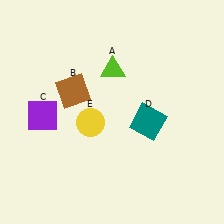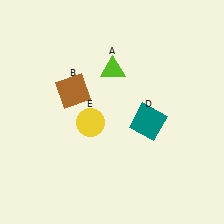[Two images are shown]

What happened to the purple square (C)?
The purple square (C) was removed in Image 2. It was in the bottom-left area of Image 1.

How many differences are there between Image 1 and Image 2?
There is 1 difference between the two images.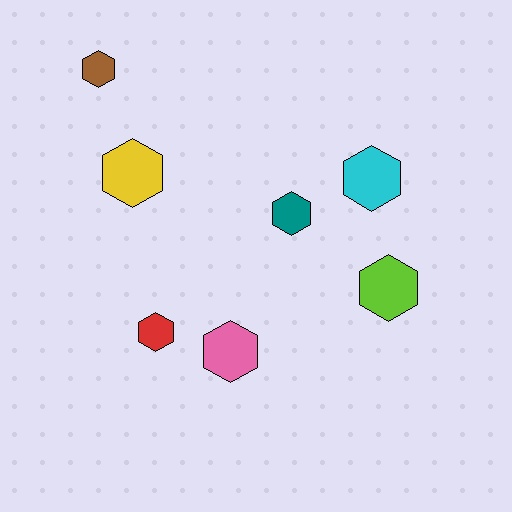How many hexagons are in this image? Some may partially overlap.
There are 7 hexagons.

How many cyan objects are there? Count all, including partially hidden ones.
There is 1 cyan object.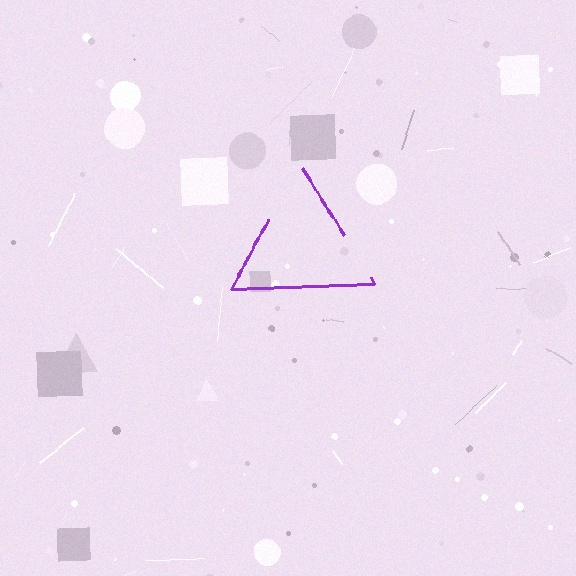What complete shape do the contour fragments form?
The contour fragments form a triangle.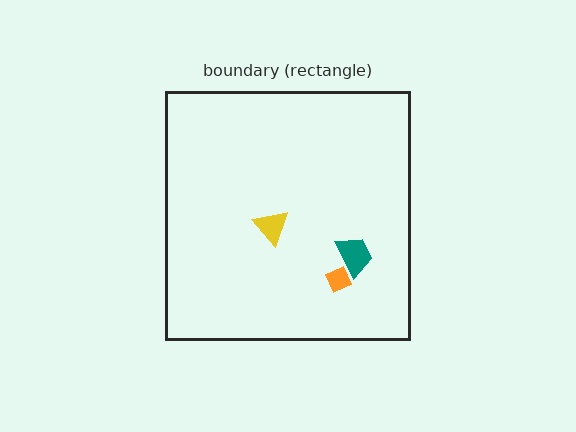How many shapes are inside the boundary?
3 inside, 0 outside.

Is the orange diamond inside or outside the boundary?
Inside.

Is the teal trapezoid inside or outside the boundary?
Inside.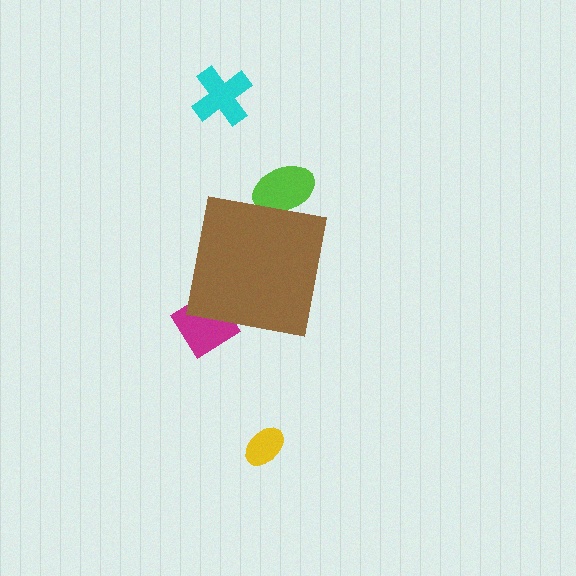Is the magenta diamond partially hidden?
Yes, the magenta diamond is partially hidden behind the brown square.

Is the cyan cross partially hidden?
No, the cyan cross is fully visible.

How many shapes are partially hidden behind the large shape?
2 shapes are partially hidden.